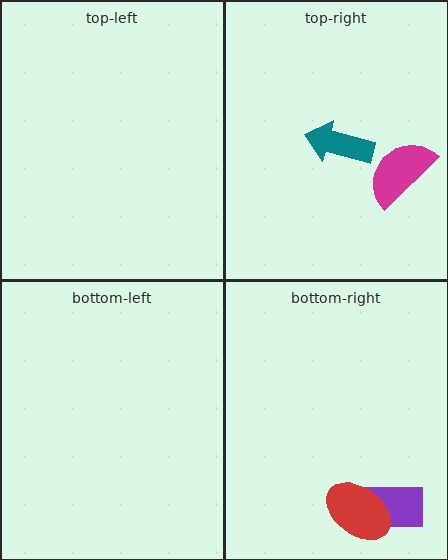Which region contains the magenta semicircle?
The top-right region.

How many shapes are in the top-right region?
2.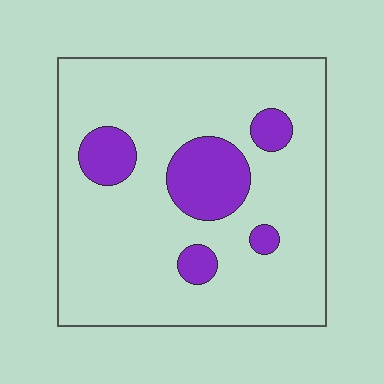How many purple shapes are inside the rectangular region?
5.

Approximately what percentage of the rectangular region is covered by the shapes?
Approximately 15%.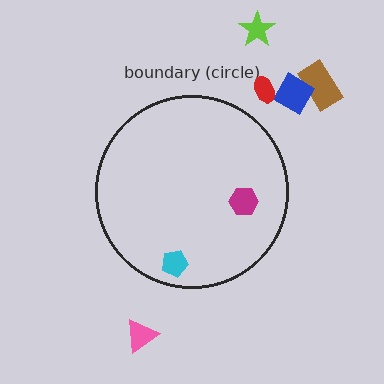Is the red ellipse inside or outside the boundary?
Outside.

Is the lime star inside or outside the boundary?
Outside.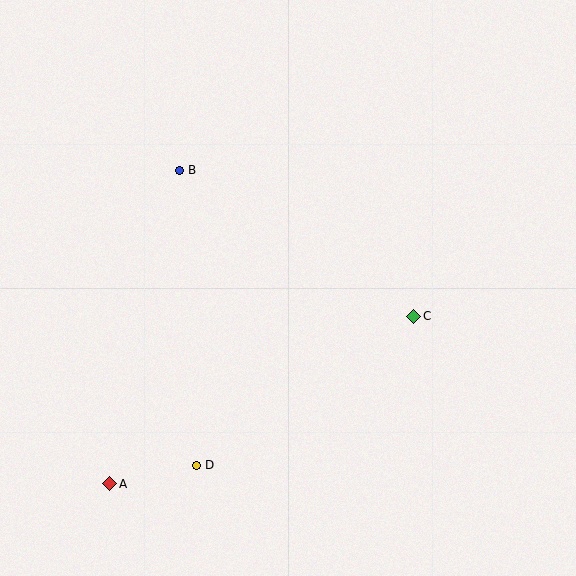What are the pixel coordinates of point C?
Point C is at (414, 316).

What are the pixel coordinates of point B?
Point B is at (179, 170).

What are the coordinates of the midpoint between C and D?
The midpoint between C and D is at (305, 391).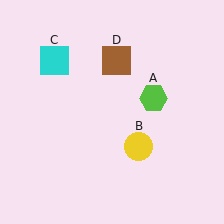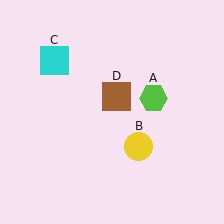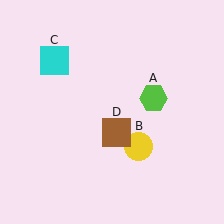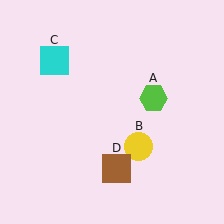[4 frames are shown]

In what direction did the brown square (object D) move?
The brown square (object D) moved down.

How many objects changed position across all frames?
1 object changed position: brown square (object D).